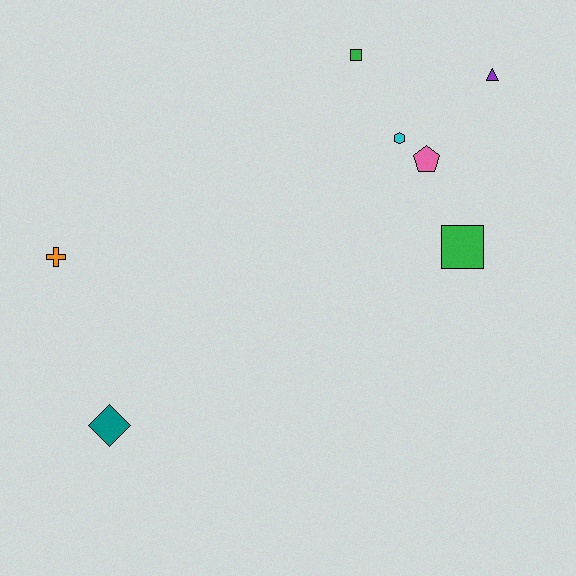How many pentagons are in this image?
There is 1 pentagon.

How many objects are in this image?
There are 7 objects.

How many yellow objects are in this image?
There are no yellow objects.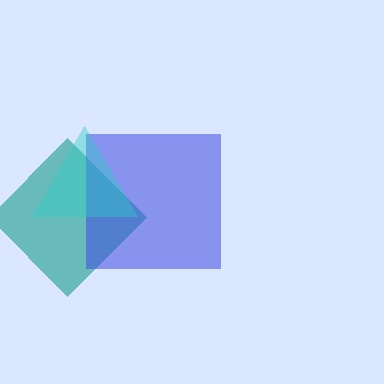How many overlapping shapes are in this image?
There are 3 overlapping shapes in the image.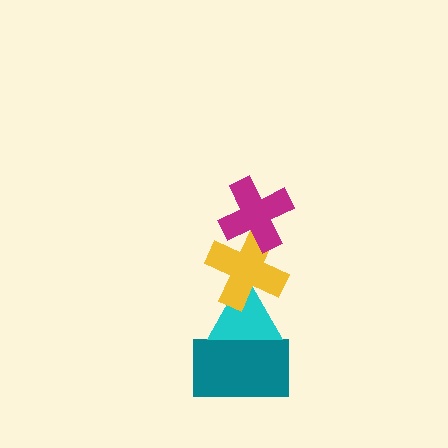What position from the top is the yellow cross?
The yellow cross is 2nd from the top.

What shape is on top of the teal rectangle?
The cyan triangle is on top of the teal rectangle.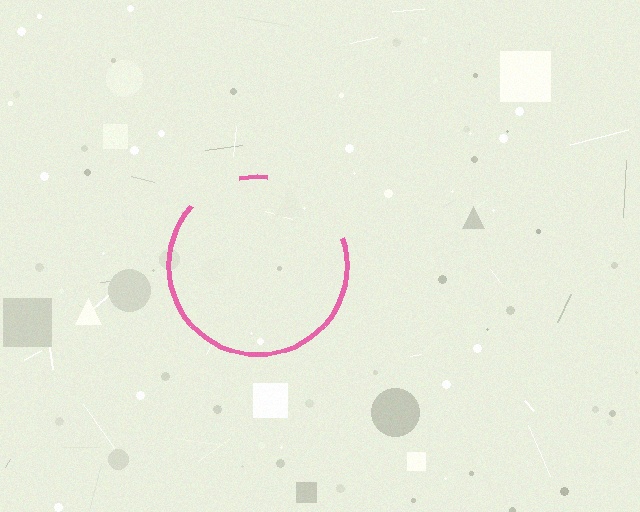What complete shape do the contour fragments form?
The contour fragments form a circle.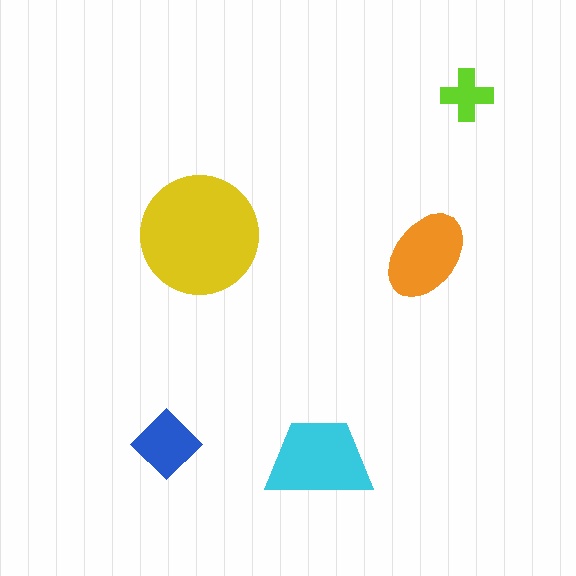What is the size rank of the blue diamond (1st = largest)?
4th.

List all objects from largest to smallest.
The yellow circle, the cyan trapezoid, the orange ellipse, the blue diamond, the lime cross.